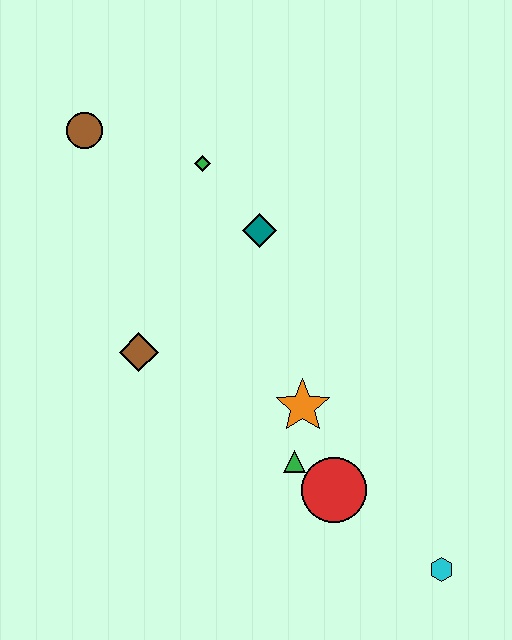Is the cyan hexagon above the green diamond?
No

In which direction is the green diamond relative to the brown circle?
The green diamond is to the right of the brown circle.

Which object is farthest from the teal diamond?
The cyan hexagon is farthest from the teal diamond.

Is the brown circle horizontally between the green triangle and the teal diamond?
No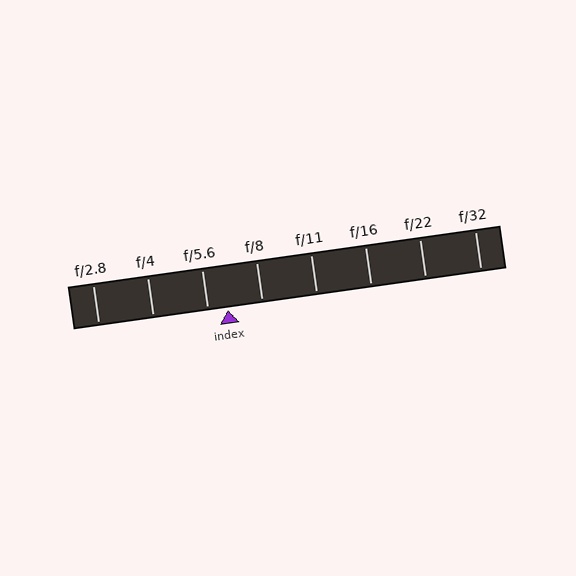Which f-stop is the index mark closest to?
The index mark is closest to f/5.6.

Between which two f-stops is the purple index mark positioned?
The index mark is between f/5.6 and f/8.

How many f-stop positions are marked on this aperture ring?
There are 8 f-stop positions marked.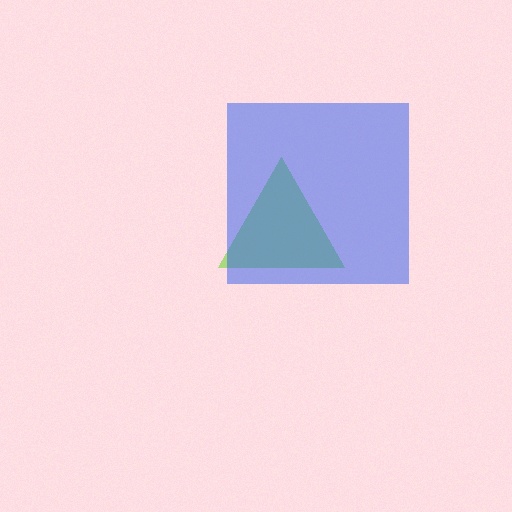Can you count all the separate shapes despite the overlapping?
Yes, there are 2 separate shapes.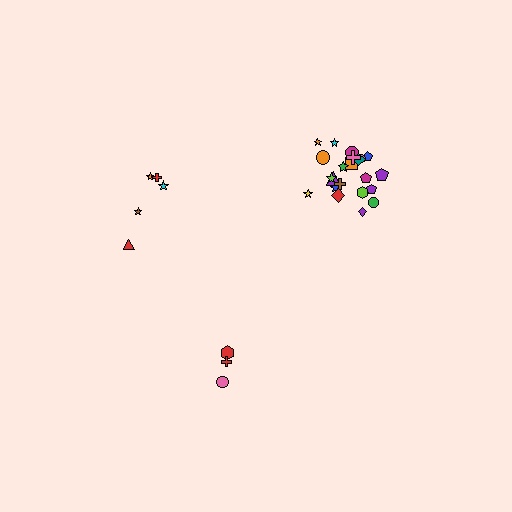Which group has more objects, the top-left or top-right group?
The top-right group.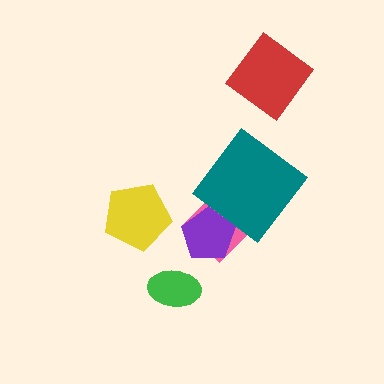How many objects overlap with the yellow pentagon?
0 objects overlap with the yellow pentagon.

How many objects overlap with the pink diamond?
2 objects overlap with the pink diamond.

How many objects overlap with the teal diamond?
1 object overlaps with the teal diamond.